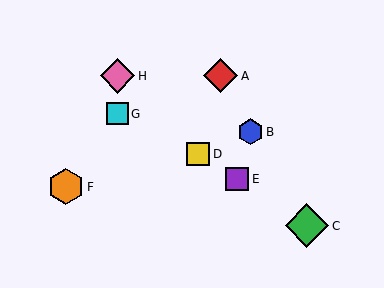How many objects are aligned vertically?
2 objects (G, H) are aligned vertically.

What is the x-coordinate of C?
Object C is at x≈307.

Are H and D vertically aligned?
No, H is at x≈117 and D is at x≈198.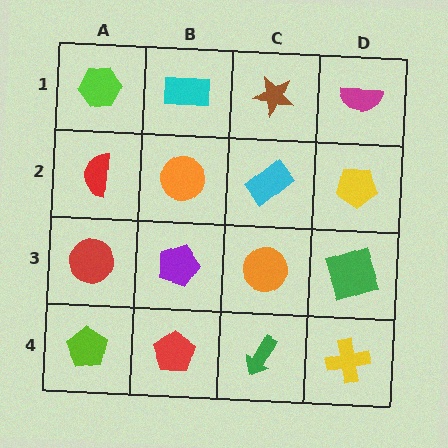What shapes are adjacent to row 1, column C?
A cyan rectangle (row 2, column C), a cyan rectangle (row 1, column B), a magenta semicircle (row 1, column D).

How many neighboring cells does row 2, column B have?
4.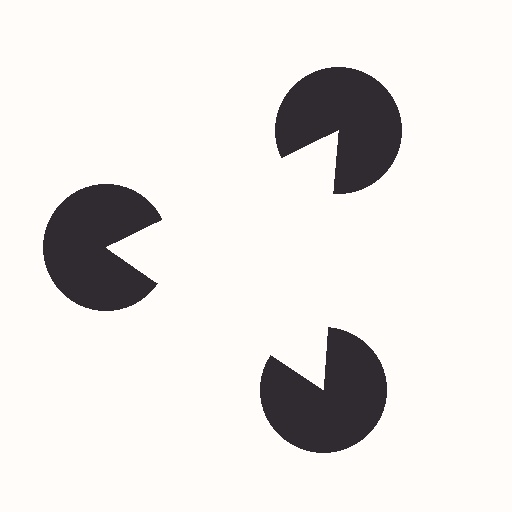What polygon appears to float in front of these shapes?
An illusory triangle — its edges are inferred from the aligned wedge cuts in the pac-man discs, not physically drawn.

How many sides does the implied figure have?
3 sides.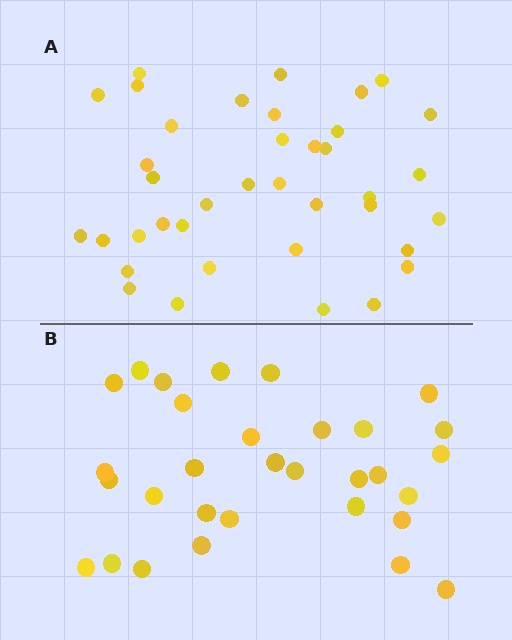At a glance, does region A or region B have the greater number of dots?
Region A (the top region) has more dots.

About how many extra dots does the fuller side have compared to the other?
Region A has roughly 8 or so more dots than region B.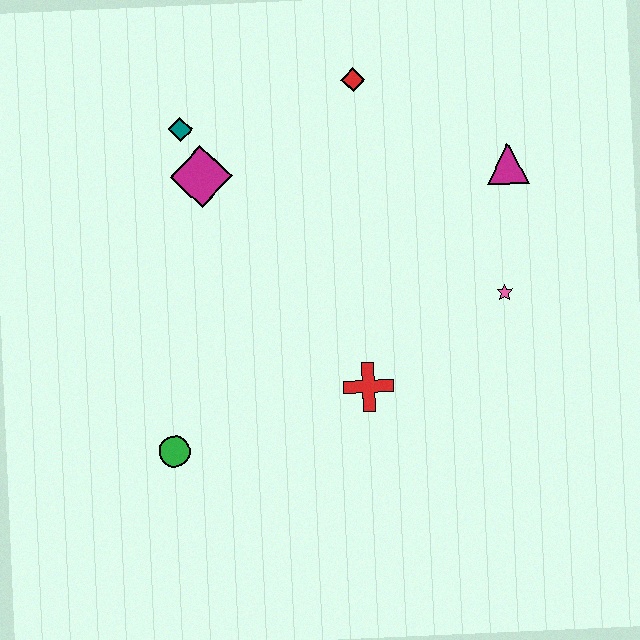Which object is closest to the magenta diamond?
The teal diamond is closest to the magenta diamond.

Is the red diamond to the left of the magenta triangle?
Yes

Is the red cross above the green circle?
Yes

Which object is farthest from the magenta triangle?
The green circle is farthest from the magenta triangle.